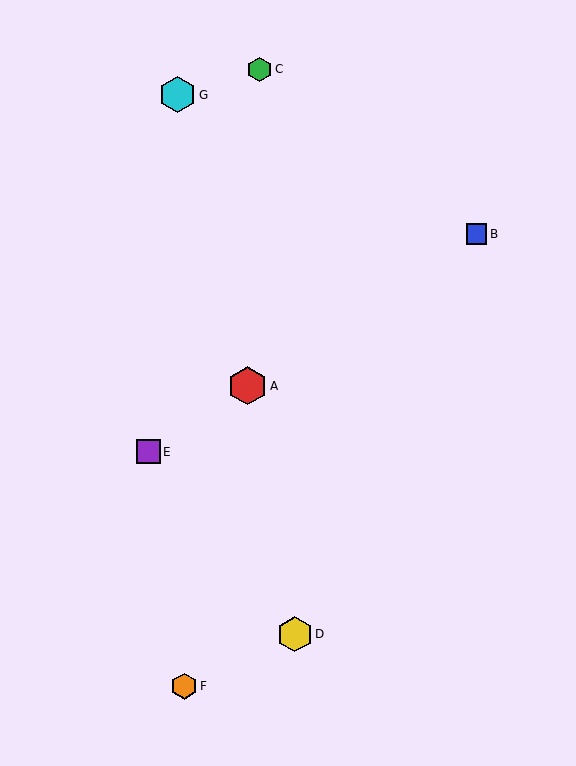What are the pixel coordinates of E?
Object E is at (148, 452).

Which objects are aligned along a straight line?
Objects A, B, E are aligned along a straight line.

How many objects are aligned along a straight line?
3 objects (A, B, E) are aligned along a straight line.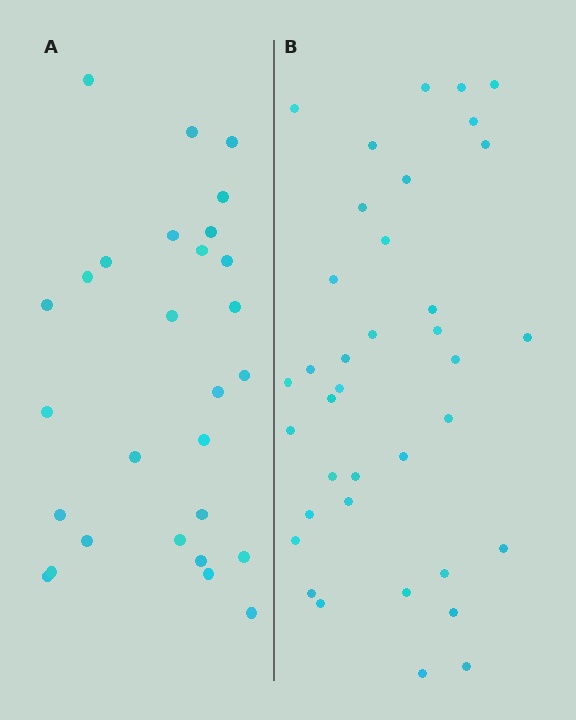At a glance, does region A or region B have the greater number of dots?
Region B (the right region) has more dots.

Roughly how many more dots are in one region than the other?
Region B has roughly 8 or so more dots than region A.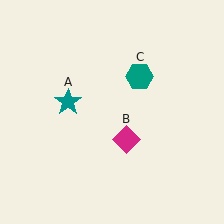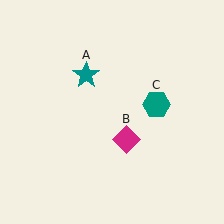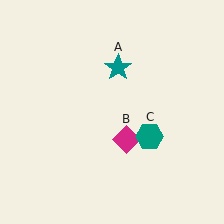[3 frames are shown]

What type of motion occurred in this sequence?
The teal star (object A), teal hexagon (object C) rotated clockwise around the center of the scene.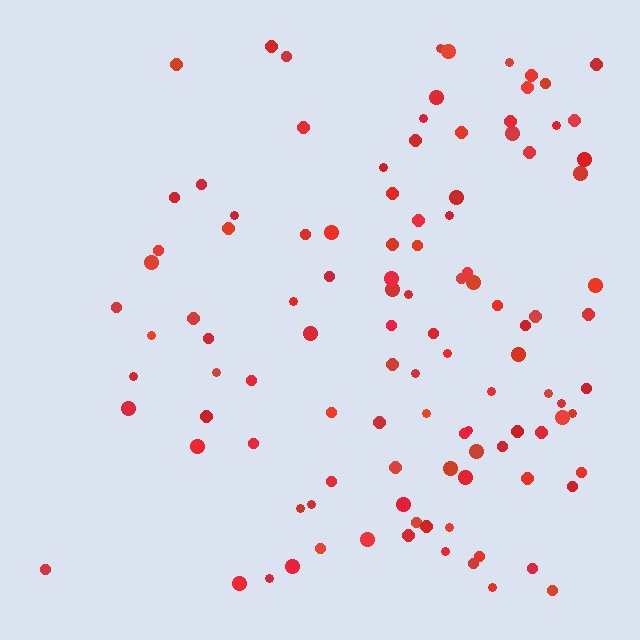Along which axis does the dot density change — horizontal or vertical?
Horizontal.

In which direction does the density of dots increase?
From left to right, with the right side densest.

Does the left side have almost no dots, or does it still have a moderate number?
Still a moderate number, just noticeably fewer than the right.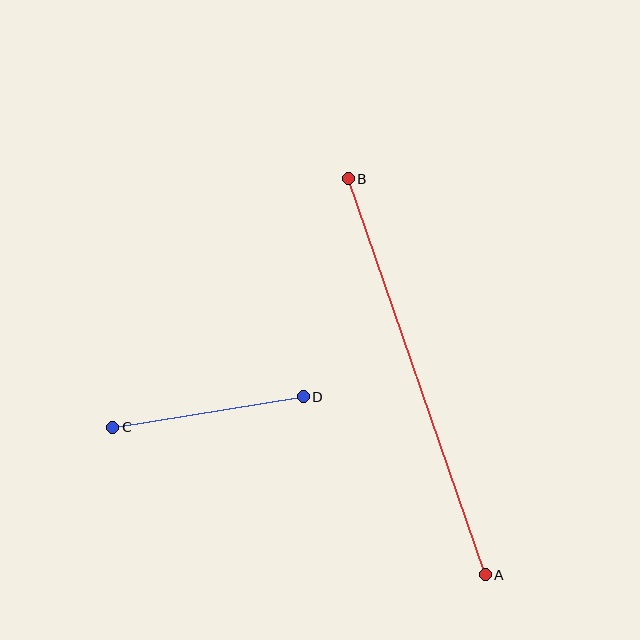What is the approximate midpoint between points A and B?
The midpoint is at approximately (417, 377) pixels.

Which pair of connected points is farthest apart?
Points A and B are farthest apart.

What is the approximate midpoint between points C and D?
The midpoint is at approximately (208, 412) pixels.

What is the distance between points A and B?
The distance is approximately 419 pixels.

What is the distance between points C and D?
The distance is approximately 193 pixels.